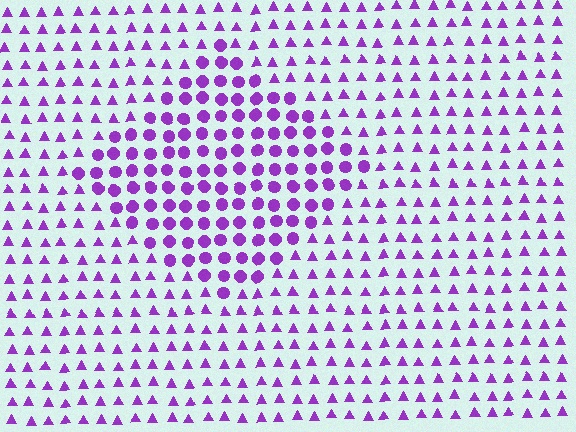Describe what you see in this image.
The image is filled with small purple elements arranged in a uniform grid. A diamond-shaped region contains circles, while the surrounding area contains triangles. The boundary is defined purely by the change in element shape.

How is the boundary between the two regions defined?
The boundary is defined by a change in element shape: circles inside vs. triangles outside. All elements share the same color and spacing.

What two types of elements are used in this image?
The image uses circles inside the diamond region and triangles outside it.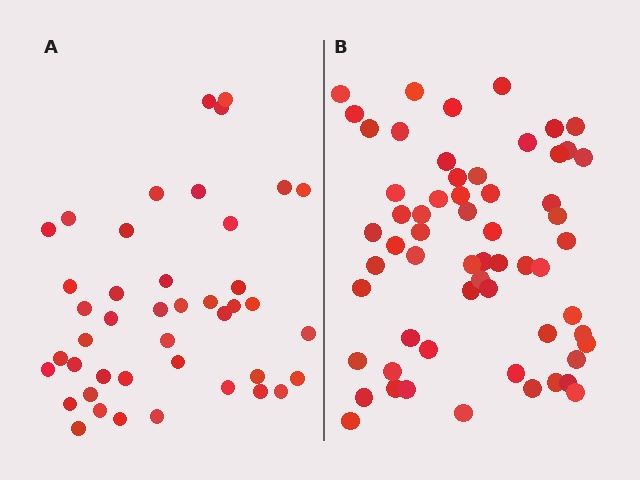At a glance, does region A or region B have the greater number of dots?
Region B (the right region) has more dots.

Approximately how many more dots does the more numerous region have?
Region B has approximately 15 more dots than region A.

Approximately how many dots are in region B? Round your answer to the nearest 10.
About 60 dots.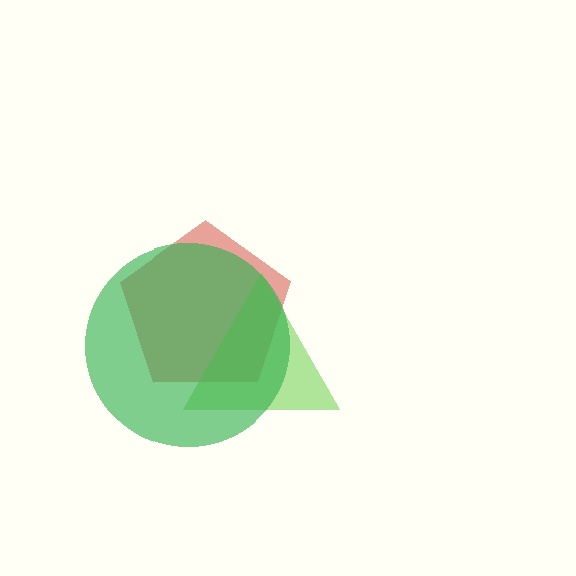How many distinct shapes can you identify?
There are 3 distinct shapes: a red pentagon, a lime triangle, a green circle.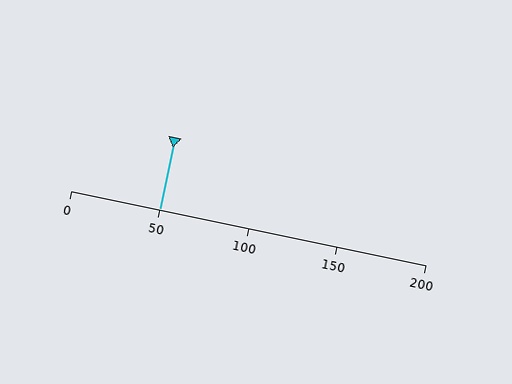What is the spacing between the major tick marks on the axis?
The major ticks are spaced 50 apart.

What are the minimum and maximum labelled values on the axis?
The axis runs from 0 to 200.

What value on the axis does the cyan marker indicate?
The marker indicates approximately 50.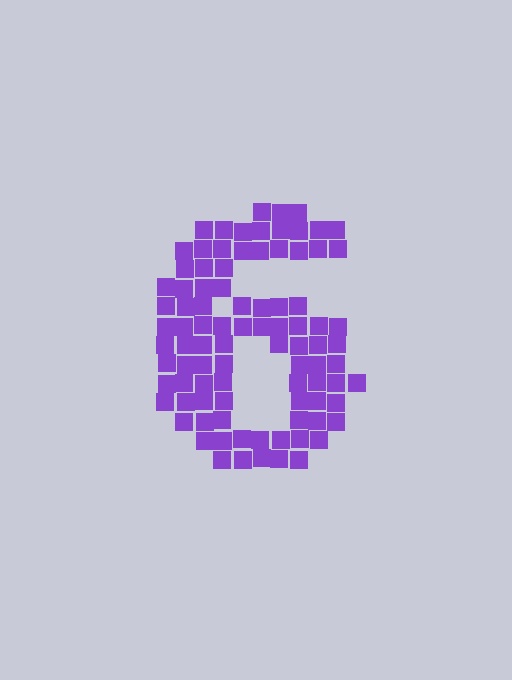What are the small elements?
The small elements are squares.